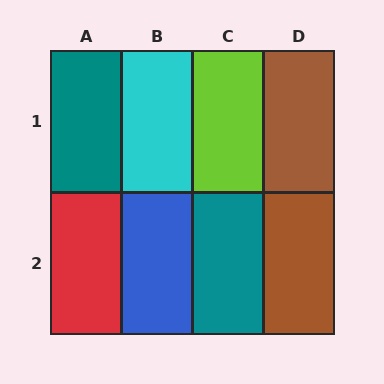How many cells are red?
1 cell is red.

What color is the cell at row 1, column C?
Lime.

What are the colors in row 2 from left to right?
Red, blue, teal, brown.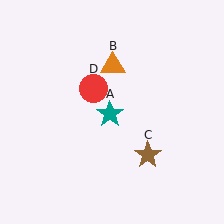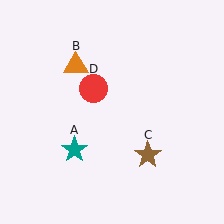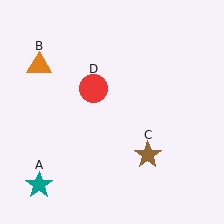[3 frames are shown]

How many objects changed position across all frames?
2 objects changed position: teal star (object A), orange triangle (object B).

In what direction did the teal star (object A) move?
The teal star (object A) moved down and to the left.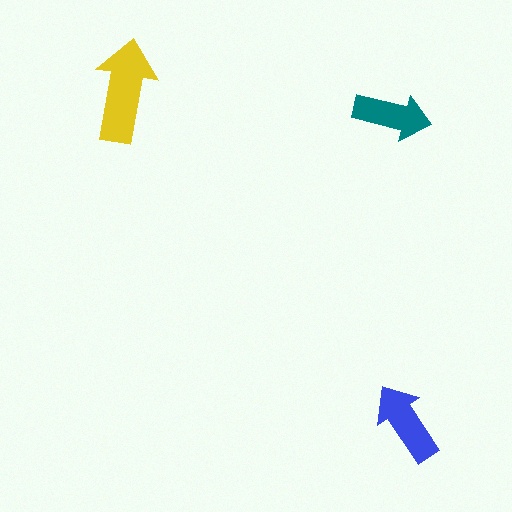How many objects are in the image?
There are 3 objects in the image.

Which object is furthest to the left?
The yellow arrow is leftmost.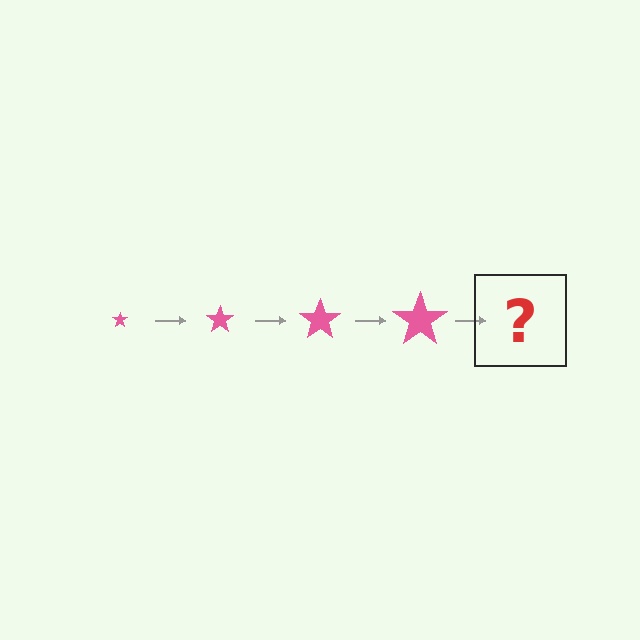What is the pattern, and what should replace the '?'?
The pattern is that the star gets progressively larger each step. The '?' should be a pink star, larger than the previous one.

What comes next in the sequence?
The next element should be a pink star, larger than the previous one.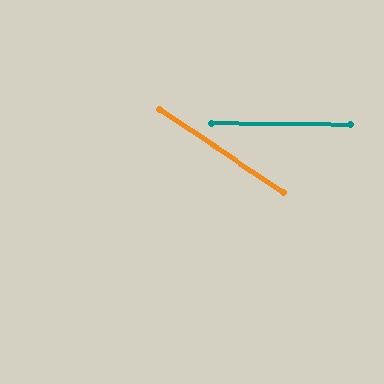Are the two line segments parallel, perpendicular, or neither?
Neither parallel nor perpendicular — they differ by about 34°.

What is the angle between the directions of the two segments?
Approximately 34 degrees.